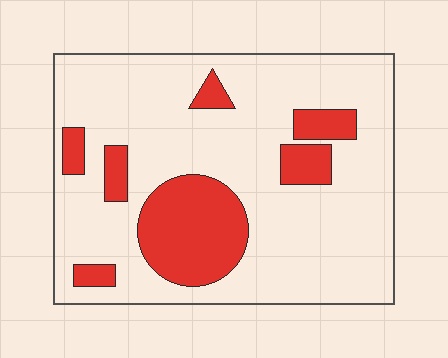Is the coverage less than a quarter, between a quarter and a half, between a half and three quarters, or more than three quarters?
Less than a quarter.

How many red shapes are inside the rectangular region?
7.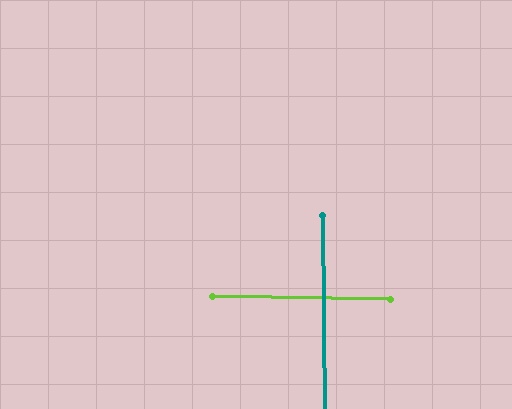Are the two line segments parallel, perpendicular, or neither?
Perpendicular — they meet at approximately 88°.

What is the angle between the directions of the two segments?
Approximately 88 degrees.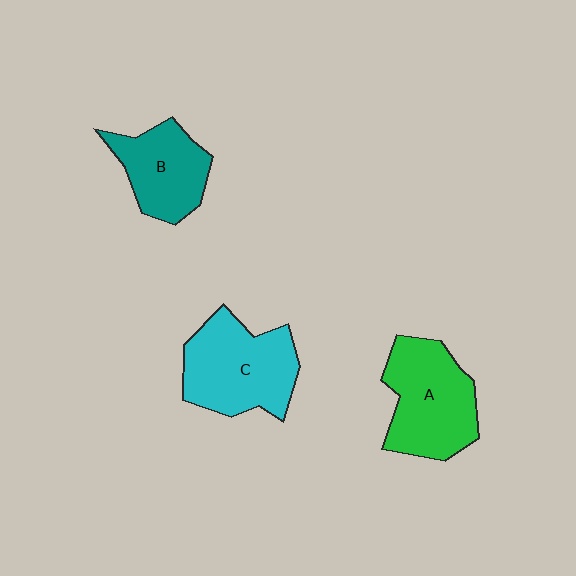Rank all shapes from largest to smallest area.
From largest to smallest: C (cyan), A (green), B (teal).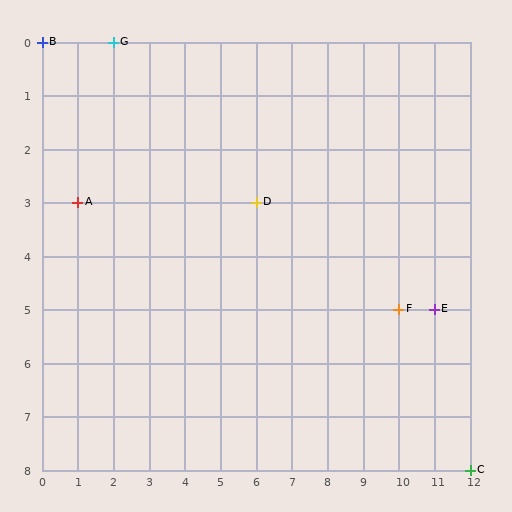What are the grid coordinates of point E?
Point E is at grid coordinates (11, 5).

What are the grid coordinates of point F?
Point F is at grid coordinates (10, 5).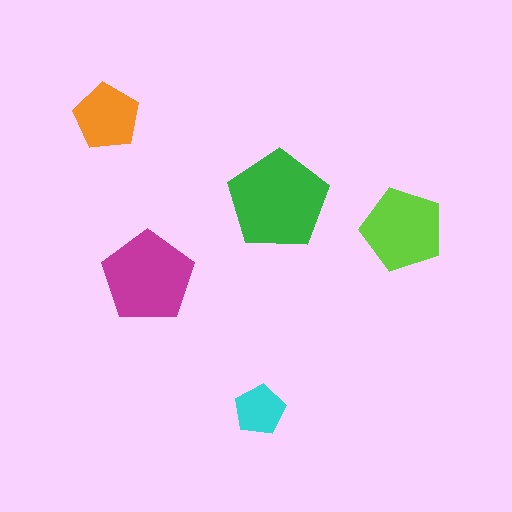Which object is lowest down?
The cyan pentagon is bottommost.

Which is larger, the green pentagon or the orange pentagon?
The green one.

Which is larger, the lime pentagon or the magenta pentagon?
The magenta one.